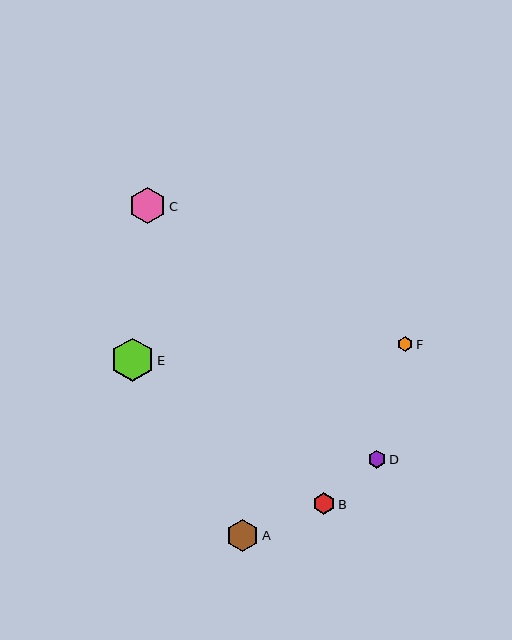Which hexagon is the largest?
Hexagon E is the largest with a size of approximately 43 pixels.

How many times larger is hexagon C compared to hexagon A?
Hexagon C is approximately 1.2 times the size of hexagon A.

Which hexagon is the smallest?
Hexagon F is the smallest with a size of approximately 15 pixels.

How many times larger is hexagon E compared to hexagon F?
Hexagon E is approximately 2.8 times the size of hexagon F.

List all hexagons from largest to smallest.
From largest to smallest: E, C, A, B, D, F.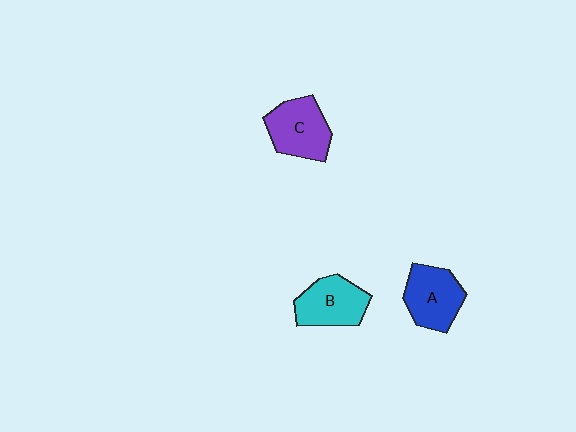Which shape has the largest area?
Shape C (purple).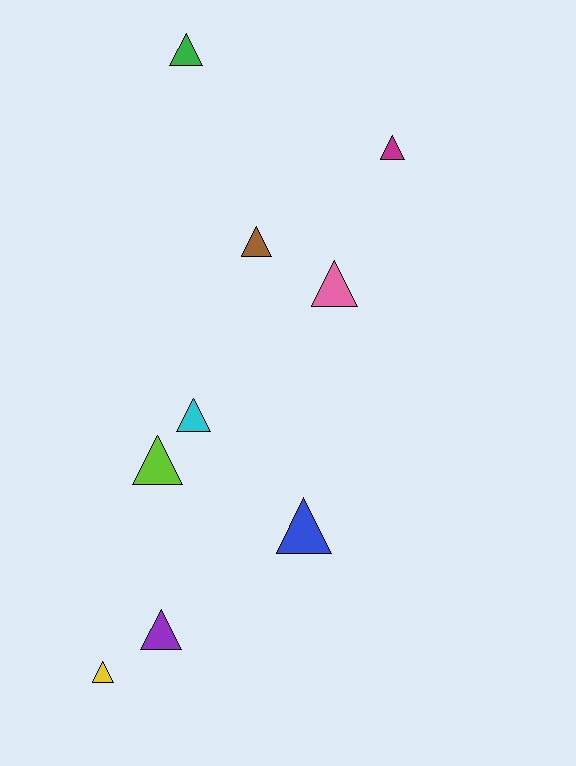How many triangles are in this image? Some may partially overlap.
There are 9 triangles.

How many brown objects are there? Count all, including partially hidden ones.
There is 1 brown object.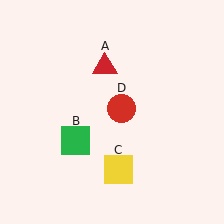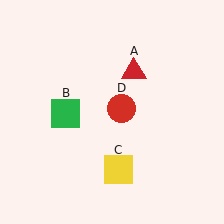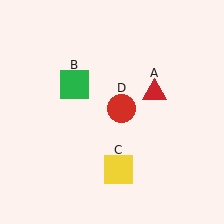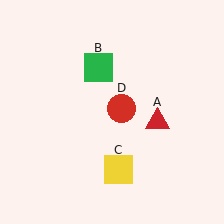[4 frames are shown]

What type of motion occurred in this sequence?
The red triangle (object A), green square (object B) rotated clockwise around the center of the scene.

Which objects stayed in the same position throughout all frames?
Yellow square (object C) and red circle (object D) remained stationary.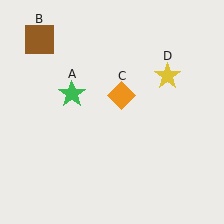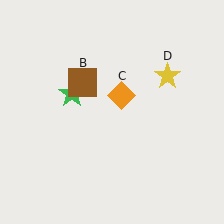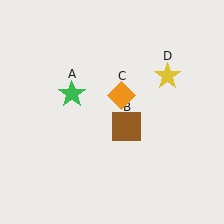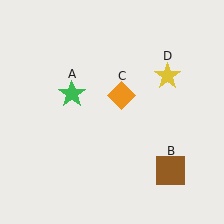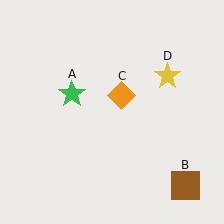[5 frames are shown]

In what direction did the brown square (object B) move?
The brown square (object B) moved down and to the right.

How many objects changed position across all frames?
1 object changed position: brown square (object B).